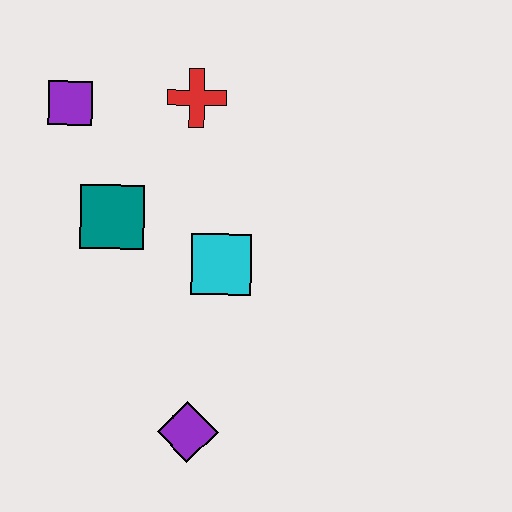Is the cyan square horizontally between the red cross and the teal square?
No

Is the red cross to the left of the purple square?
No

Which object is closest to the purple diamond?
The cyan square is closest to the purple diamond.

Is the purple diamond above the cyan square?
No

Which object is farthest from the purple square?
The purple diamond is farthest from the purple square.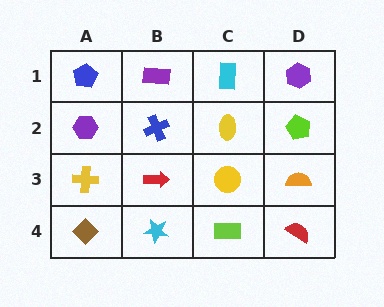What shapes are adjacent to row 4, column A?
A yellow cross (row 3, column A), a cyan star (row 4, column B).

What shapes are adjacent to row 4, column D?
An orange semicircle (row 3, column D), a lime rectangle (row 4, column C).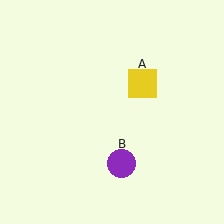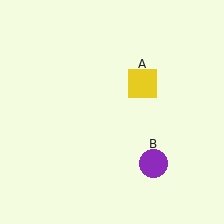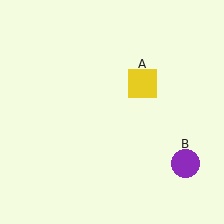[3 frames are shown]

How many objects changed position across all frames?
1 object changed position: purple circle (object B).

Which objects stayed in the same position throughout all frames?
Yellow square (object A) remained stationary.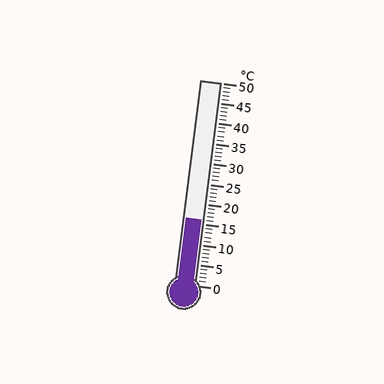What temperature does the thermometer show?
The thermometer shows approximately 16°C.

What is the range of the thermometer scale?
The thermometer scale ranges from 0°C to 50°C.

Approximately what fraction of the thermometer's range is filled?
The thermometer is filled to approximately 30% of its range.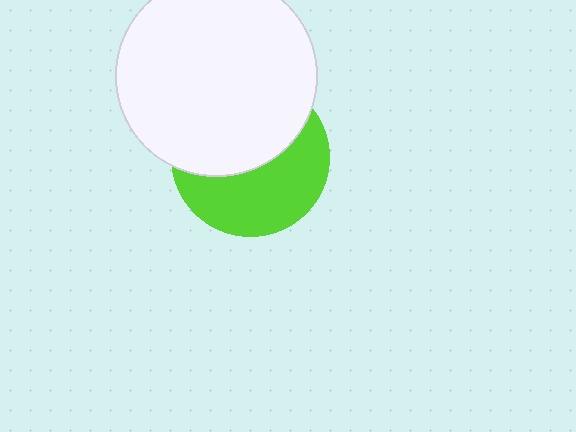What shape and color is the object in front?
The object in front is a white circle.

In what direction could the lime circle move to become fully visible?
The lime circle could move down. That would shift it out from behind the white circle entirely.